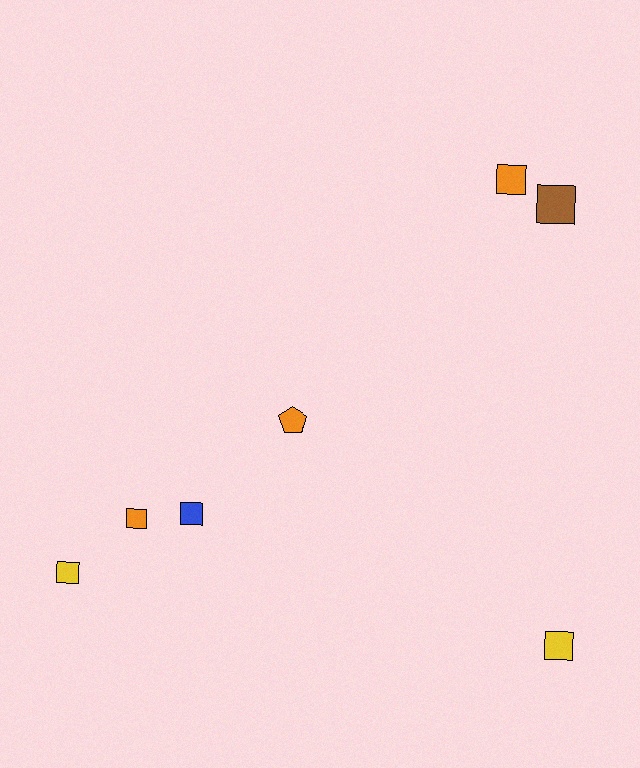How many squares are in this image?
There are 6 squares.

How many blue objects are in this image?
There is 1 blue object.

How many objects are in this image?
There are 7 objects.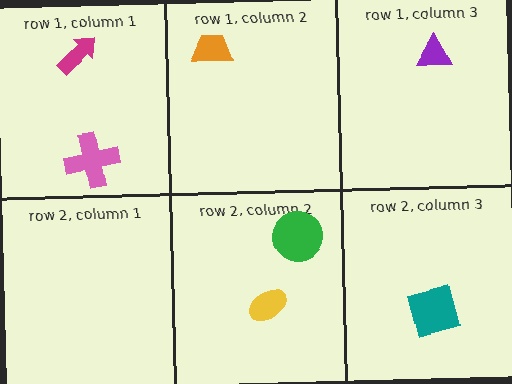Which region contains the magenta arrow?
The row 1, column 1 region.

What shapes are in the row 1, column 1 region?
The magenta arrow, the pink cross.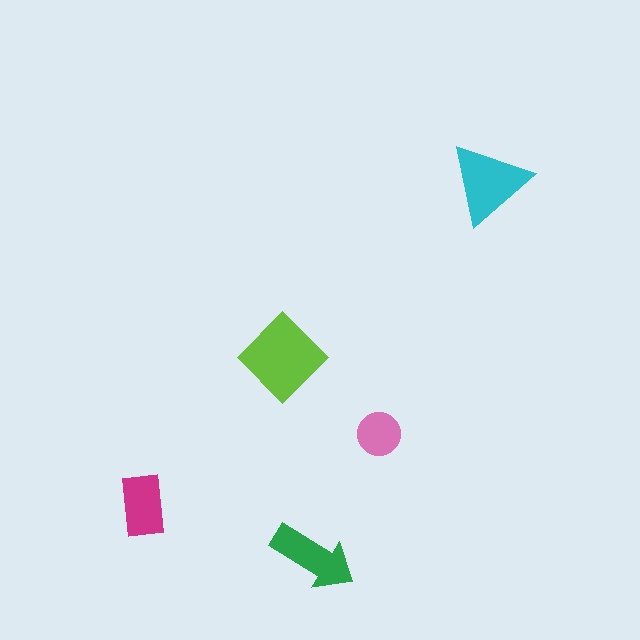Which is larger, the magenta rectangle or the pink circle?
The magenta rectangle.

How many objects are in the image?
There are 5 objects in the image.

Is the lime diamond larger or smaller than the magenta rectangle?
Larger.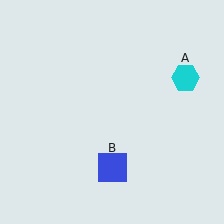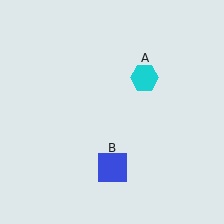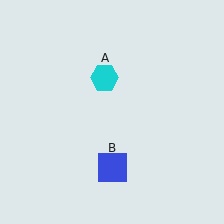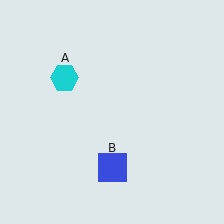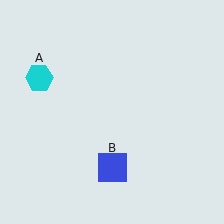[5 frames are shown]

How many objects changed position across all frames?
1 object changed position: cyan hexagon (object A).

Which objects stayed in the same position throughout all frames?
Blue square (object B) remained stationary.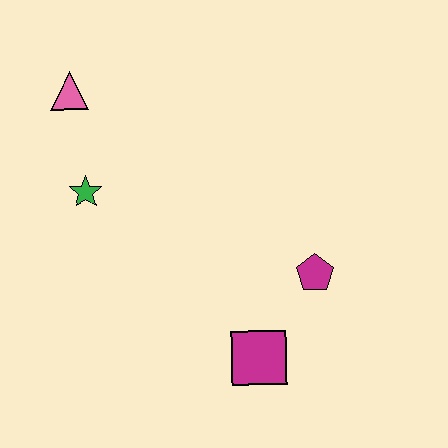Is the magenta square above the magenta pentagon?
No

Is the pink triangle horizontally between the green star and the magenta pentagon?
No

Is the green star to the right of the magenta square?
No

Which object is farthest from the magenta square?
The pink triangle is farthest from the magenta square.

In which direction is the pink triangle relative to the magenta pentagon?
The pink triangle is to the left of the magenta pentagon.